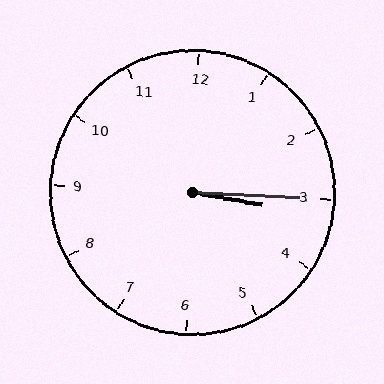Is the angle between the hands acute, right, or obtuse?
It is acute.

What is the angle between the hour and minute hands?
Approximately 8 degrees.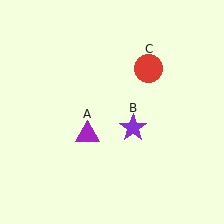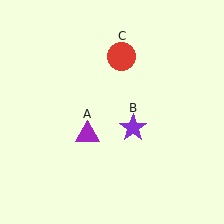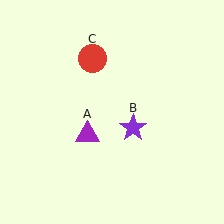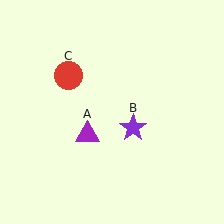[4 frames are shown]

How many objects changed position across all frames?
1 object changed position: red circle (object C).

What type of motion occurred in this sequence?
The red circle (object C) rotated counterclockwise around the center of the scene.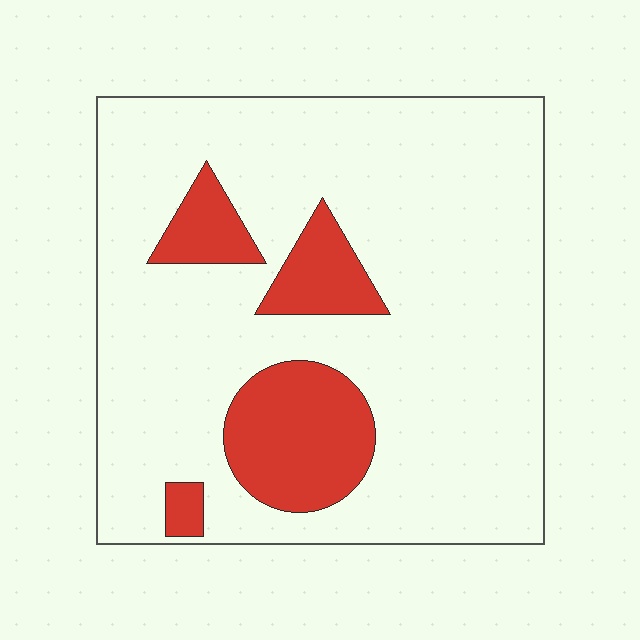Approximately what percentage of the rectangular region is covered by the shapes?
Approximately 15%.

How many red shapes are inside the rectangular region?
4.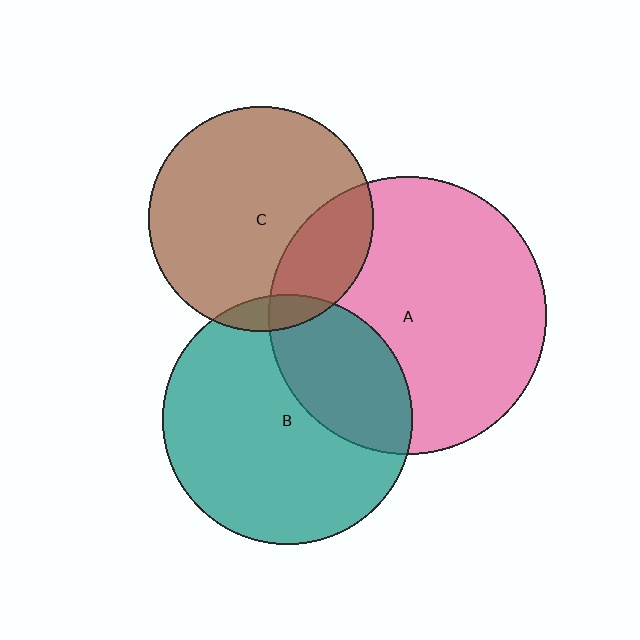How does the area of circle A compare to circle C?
Approximately 1.5 times.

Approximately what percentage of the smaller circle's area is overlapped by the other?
Approximately 30%.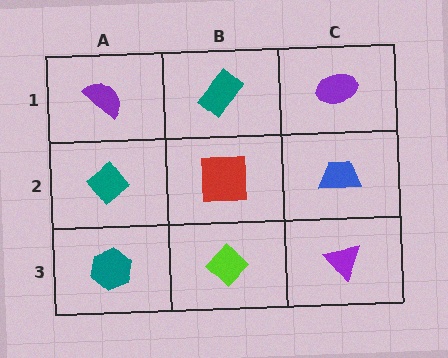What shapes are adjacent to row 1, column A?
A teal diamond (row 2, column A), a teal rectangle (row 1, column B).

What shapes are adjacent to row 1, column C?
A blue trapezoid (row 2, column C), a teal rectangle (row 1, column B).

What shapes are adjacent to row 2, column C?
A purple ellipse (row 1, column C), a purple triangle (row 3, column C), a red square (row 2, column B).